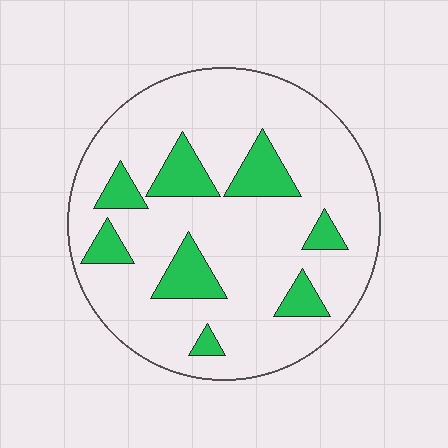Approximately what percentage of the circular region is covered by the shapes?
Approximately 20%.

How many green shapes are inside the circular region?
8.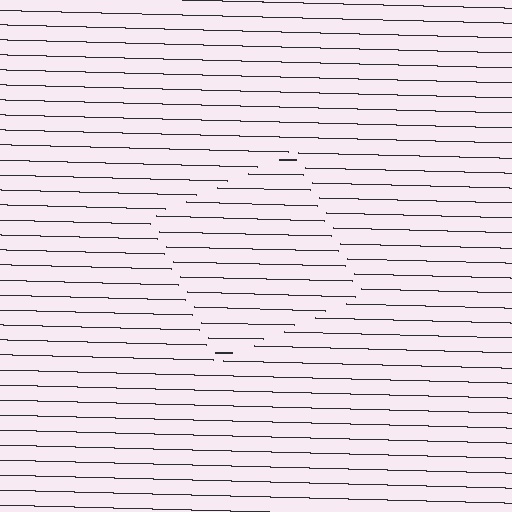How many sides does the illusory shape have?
4 sides — the line-ends trace a square.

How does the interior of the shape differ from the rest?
The interior of the shape contains the same grating, shifted by half a period — the contour is defined by the phase discontinuity where line-ends from the inner and outer gratings abut.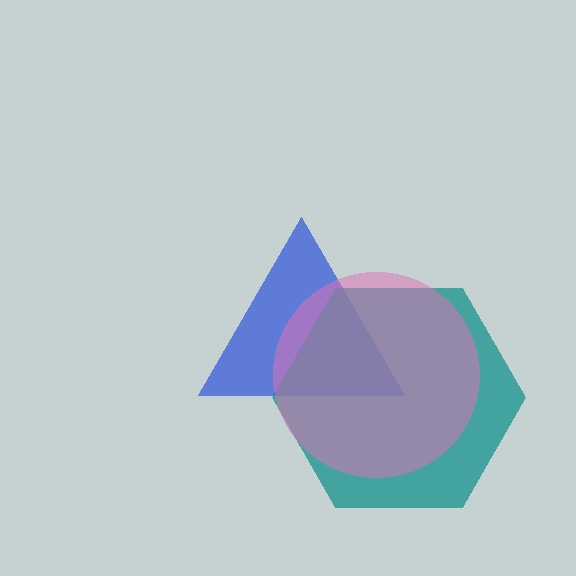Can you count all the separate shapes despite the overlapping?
Yes, there are 3 separate shapes.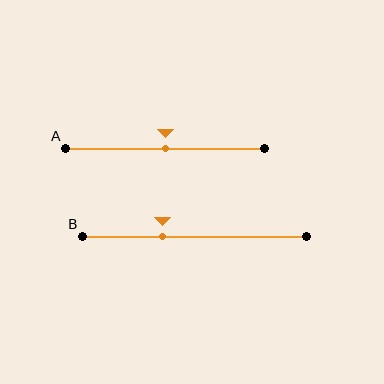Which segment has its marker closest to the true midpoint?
Segment A has its marker closest to the true midpoint.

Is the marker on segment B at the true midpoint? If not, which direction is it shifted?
No, the marker on segment B is shifted to the left by about 15% of the segment length.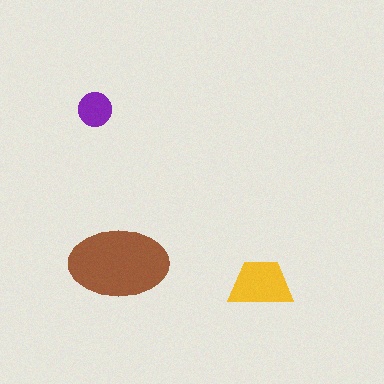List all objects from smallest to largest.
The purple circle, the yellow trapezoid, the brown ellipse.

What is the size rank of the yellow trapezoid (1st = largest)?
2nd.